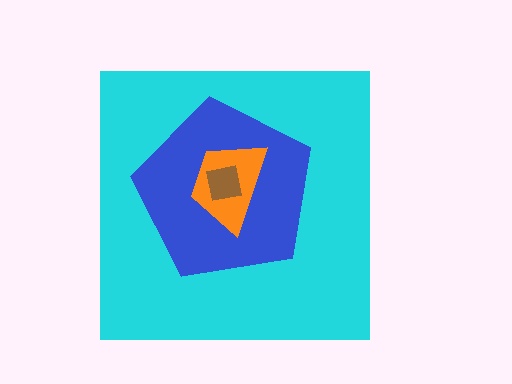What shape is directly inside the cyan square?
The blue pentagon.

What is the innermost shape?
The brown square.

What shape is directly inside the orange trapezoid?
The brown square.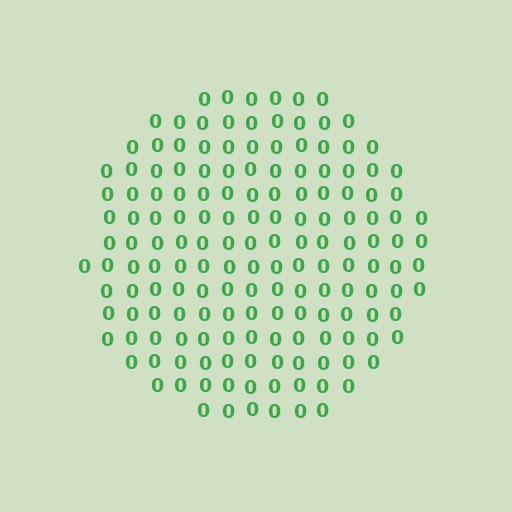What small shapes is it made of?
It is made of small digit 0's.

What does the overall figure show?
The overall figure shows a circle.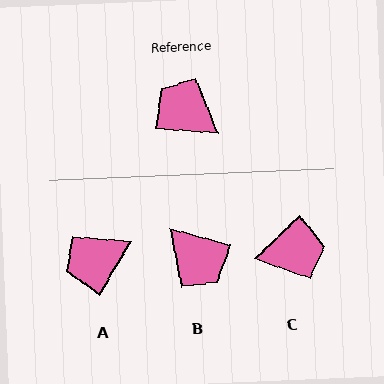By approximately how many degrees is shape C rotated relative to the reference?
Approximately 132 degrees clockwise.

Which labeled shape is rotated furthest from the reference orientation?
B, about 169 degrees away.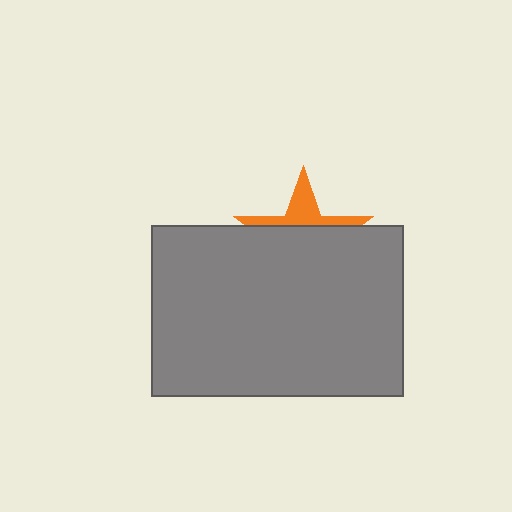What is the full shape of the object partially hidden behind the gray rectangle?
The partially hidden object is an orange star.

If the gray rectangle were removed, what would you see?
You would see the complete orange star.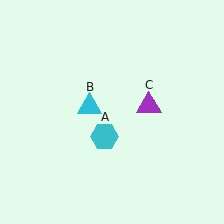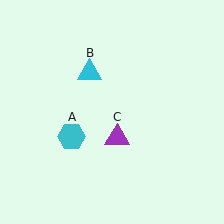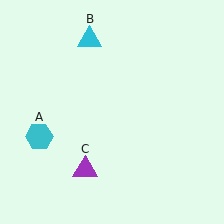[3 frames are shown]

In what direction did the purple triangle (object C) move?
The purple triangle (object C) moved down and to the left.